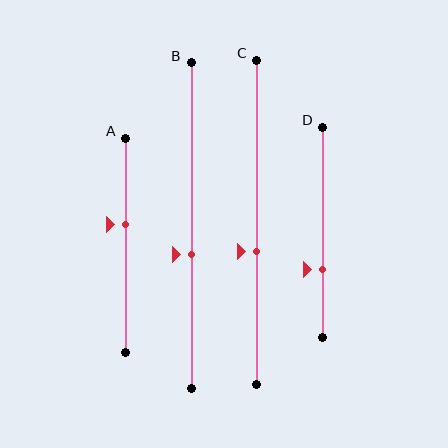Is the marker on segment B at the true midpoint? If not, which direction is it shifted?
No, the marker on segment B is shifted downward by about 9% of the segment length.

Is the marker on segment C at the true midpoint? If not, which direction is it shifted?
No, the marker on segment C is shifted downward by about 9% of the segment length.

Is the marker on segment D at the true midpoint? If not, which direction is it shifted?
No, the marker on segment D is shifted downward by about 18% of the segment length.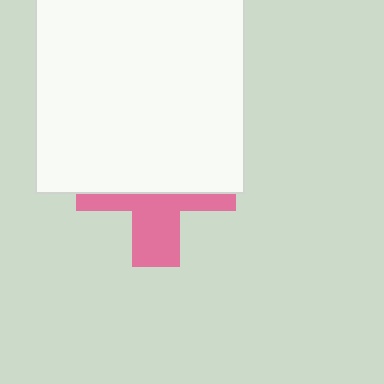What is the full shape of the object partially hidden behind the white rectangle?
The partially hidden object is a pink cross.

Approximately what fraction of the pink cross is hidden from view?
Roughly 58% of the pink cross is hidden behind the white rectangle.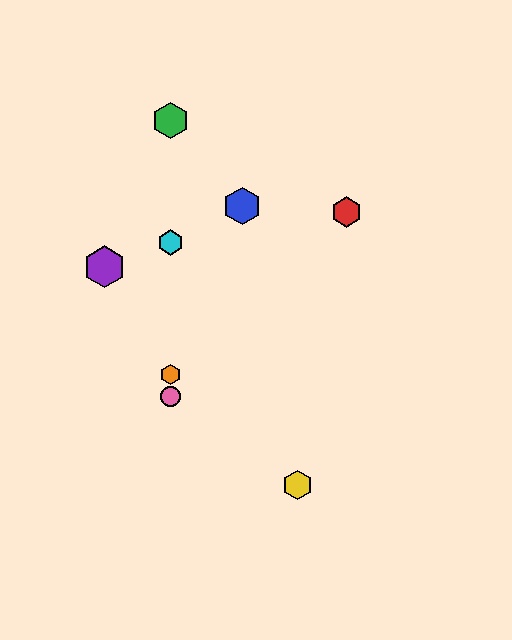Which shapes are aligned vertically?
The green hexagon, the orange hexagon, the cyan hexagon, the pink circle are aligned vertically.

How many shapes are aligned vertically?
4 shapes (the green hexagon, the orange hexagon, the cyan hexagon, the pink circle) are aligned vertically.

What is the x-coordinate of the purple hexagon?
The purple hexagon is at x≈105.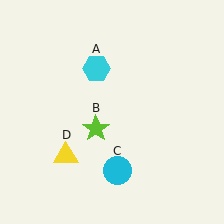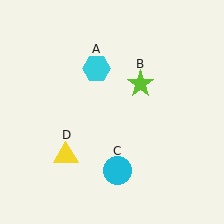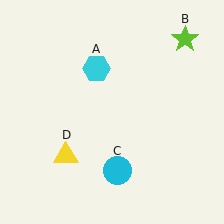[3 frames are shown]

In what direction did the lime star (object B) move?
The lime star (object B) moved up and to the right.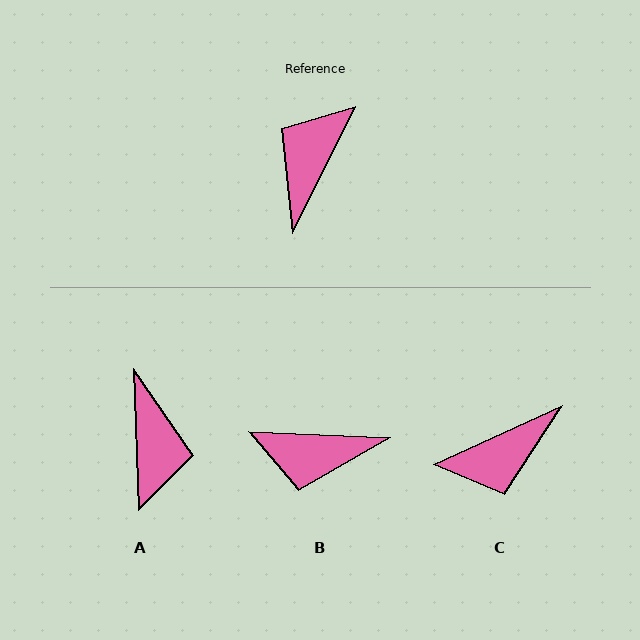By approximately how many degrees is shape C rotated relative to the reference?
Approximately 141 degrees counter-clockwise.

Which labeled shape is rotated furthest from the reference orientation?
A, about 151 degrees away.